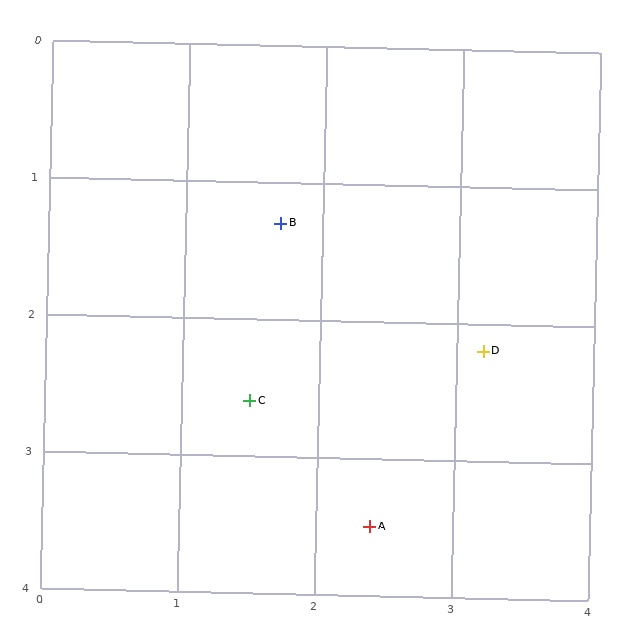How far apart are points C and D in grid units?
Points C and D are about 1.7 grid units apart.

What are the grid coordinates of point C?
Point C is at approximately (1.5, 2.6).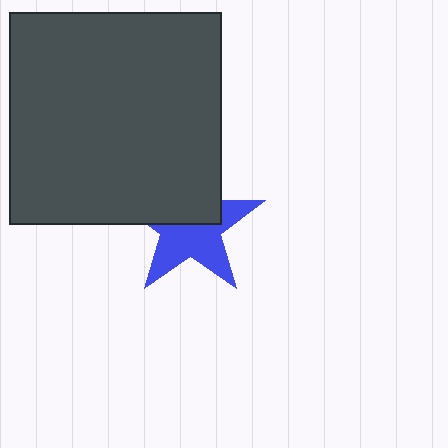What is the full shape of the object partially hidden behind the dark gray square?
The partially hidden object is a blue star.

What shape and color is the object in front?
The object in front is a dark gray square.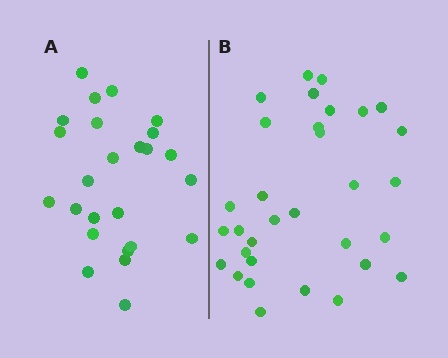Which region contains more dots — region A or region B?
Region B (the right region) has more dots.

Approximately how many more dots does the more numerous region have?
Region B has roughly 8 or so more dots than region A.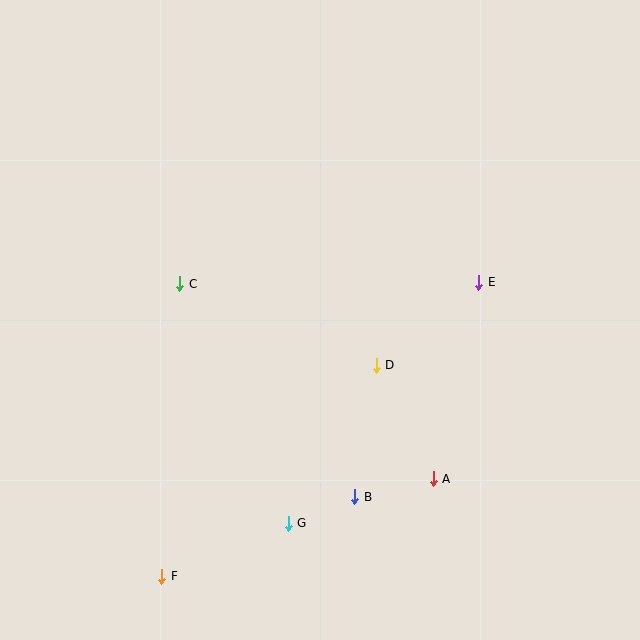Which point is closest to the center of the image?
Point D at (376, 365) is closest to the center.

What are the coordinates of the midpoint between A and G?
The midpoint between A and G is at (361, 501).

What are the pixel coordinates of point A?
Point A is at (433, 479).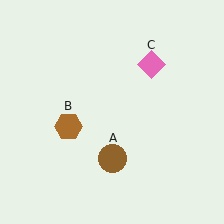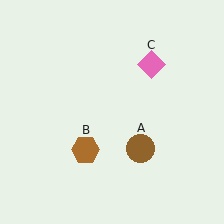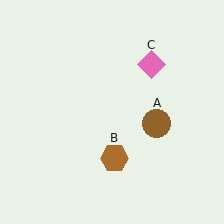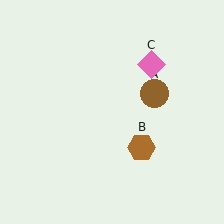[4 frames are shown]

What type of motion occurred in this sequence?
The brown circle (object A), brown hexagon (object B) rotated counterclockwise around the center of the scene.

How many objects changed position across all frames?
2 objects changed position: brown circle (object A), brown hexagon (object B).